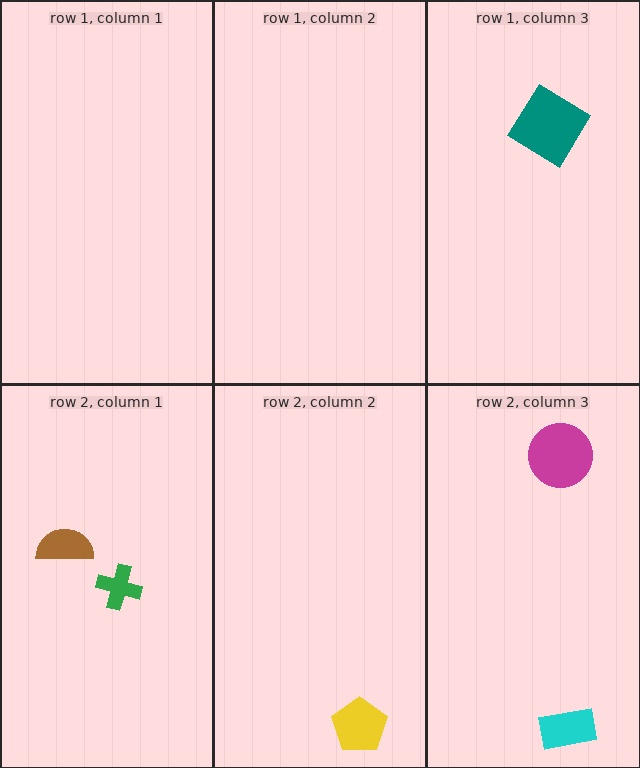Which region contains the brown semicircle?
The row 2, column 1 region.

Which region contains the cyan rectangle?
The row 2, column 3 region.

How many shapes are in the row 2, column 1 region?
2.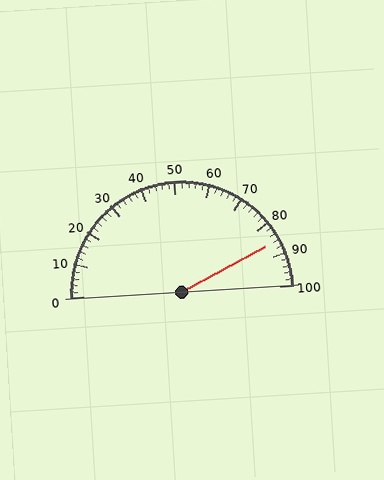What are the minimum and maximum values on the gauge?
The gauge ranges from 0 to 100.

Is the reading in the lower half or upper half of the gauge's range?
The reading is in the upper half of the range (0 to 100).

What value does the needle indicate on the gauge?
The needle indicates approximately 86.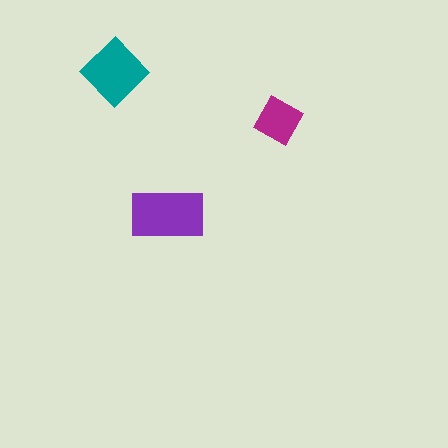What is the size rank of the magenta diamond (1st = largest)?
3rd.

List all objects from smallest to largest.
The magenta diamond, the teal diamond, the purple rectangle.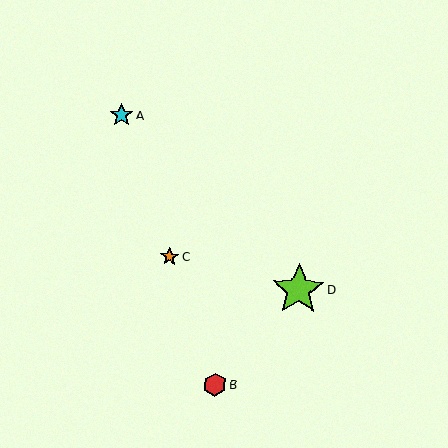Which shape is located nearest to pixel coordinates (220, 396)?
The red hexagon (labeled B) at (215, 384) is nearest to that location.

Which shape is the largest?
The lime star (labeled D) is the largest.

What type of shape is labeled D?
Shape D is a lime star.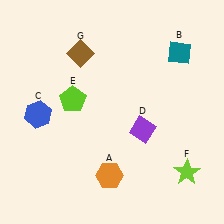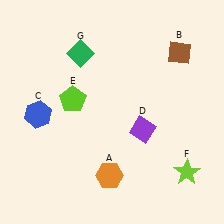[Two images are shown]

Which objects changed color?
B changed from teal to brown. G changed from brown to green.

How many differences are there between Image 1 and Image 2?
There are 2 differences between the two images.